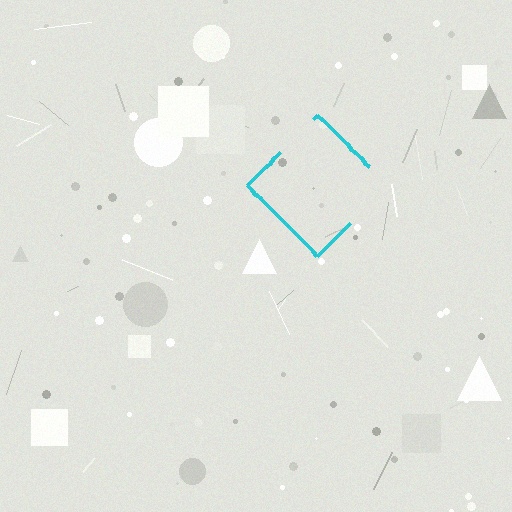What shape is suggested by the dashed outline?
The dashed outline suggests a diamond.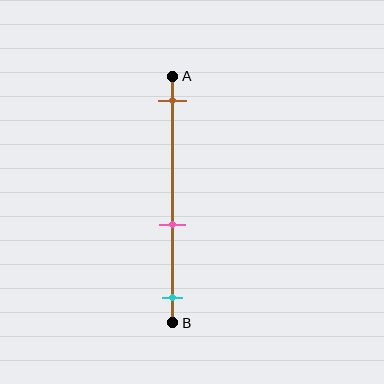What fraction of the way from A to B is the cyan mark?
The cyan mark is approximately 90% (0.9) of the way from A to B.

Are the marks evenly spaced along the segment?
No, the marks are not evenly spaced.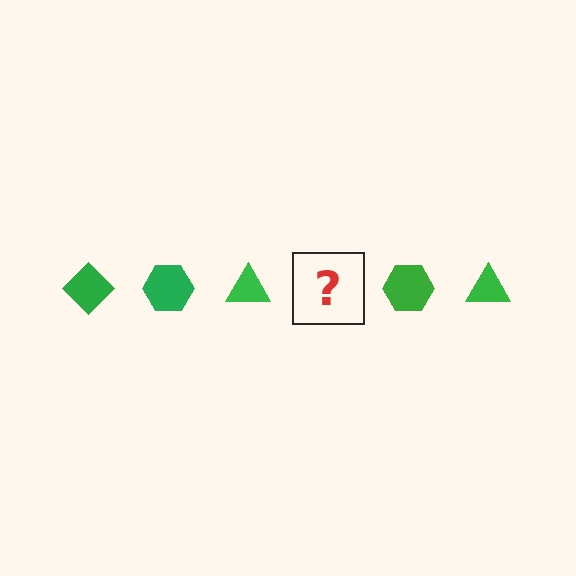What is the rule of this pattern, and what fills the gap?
The rule is that the pattern cycles through diamond, hexagon, triangle shapes in green. The gap should be filled with a green diamond.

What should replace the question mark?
The question mark should be replaced with a green diamond.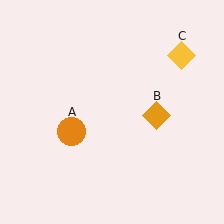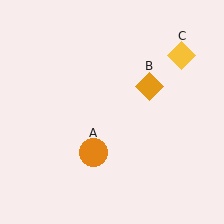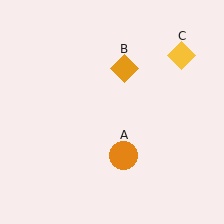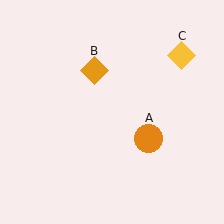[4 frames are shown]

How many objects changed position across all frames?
2 objects changed position: orange circle (object A), orange diamond (object B).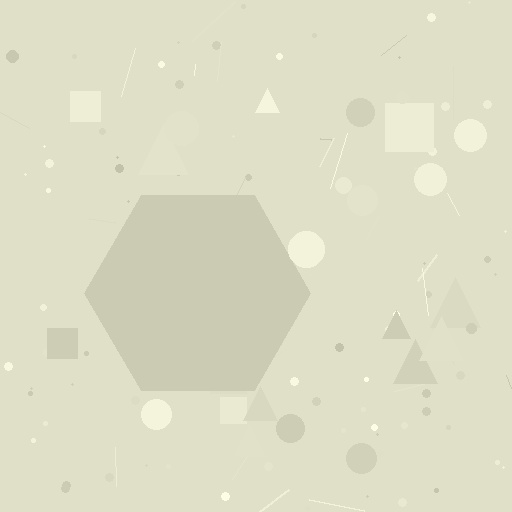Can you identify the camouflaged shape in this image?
The camouflaged shape is a hexagon.